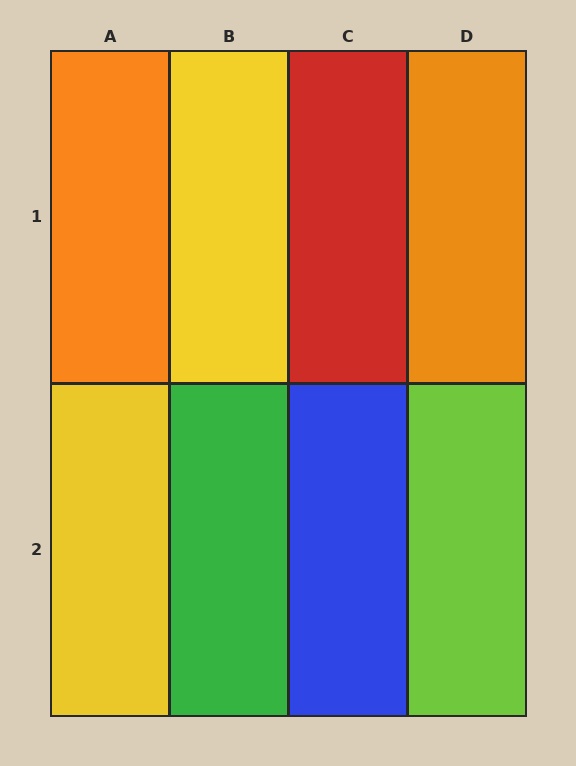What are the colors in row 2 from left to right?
Yellow, green, blue, lime.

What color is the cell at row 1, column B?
Yellow.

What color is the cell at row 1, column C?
Red.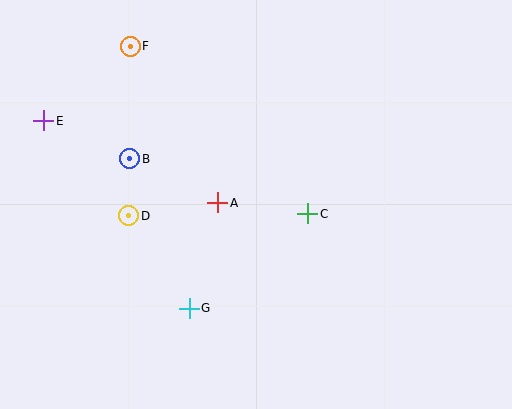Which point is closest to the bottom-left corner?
Point G is closest to the bottom-left corner.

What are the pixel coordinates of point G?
Point G is at (189, 308).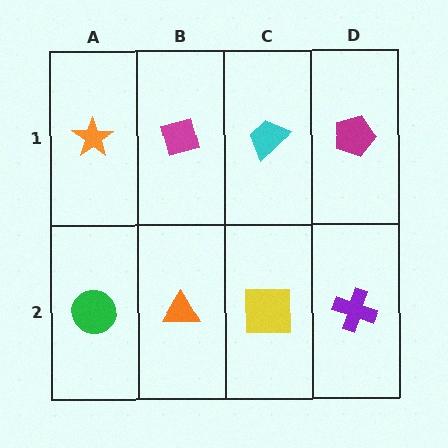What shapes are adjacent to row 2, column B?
A magenta square (row 1, column B), a green circle (row 2, column A), a yellow square (row 2, column C).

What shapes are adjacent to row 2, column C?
A cyan trapezoid (row 1, column C), an orange triangle (row 2, column B), a purple cross (row 2, column D).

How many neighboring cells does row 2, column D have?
2.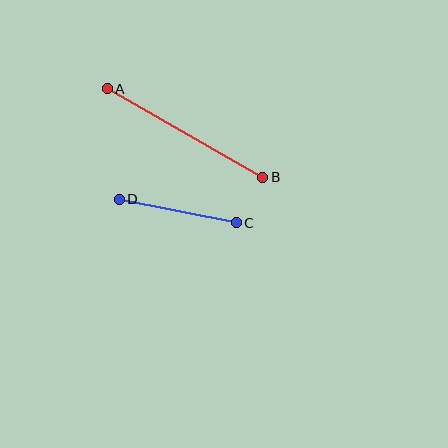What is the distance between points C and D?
The distance is approximately 119 pixels.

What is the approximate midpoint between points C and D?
The midpoint is at approximately (178, 211) pixels.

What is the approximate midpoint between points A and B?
The midpoint is at approximately (185, 133) pixels.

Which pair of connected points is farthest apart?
Points A and B are farthest apart.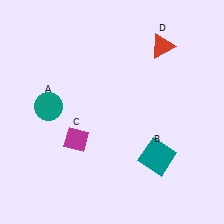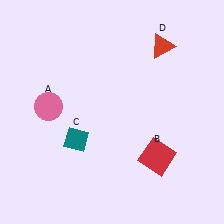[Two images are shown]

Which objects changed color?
A changed from teal to pink. B changed from teal to red. C changed from magenta to teal.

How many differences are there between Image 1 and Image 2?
There are 3 differences between the two images.